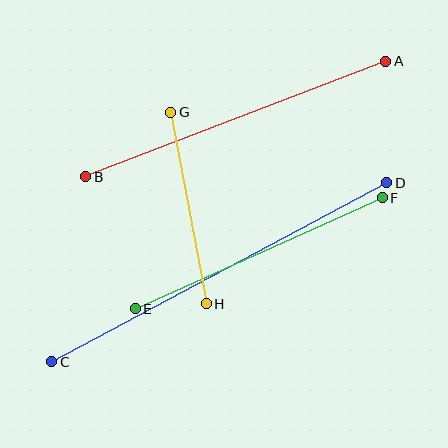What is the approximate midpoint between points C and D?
The midpoint is at approximately (219, 272) pixels.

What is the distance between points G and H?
The distance is approximately 195 pixels.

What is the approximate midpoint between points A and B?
The midpoint is at approximately (236, 119) pixels.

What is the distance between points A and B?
The distance is approximately 321 pixels.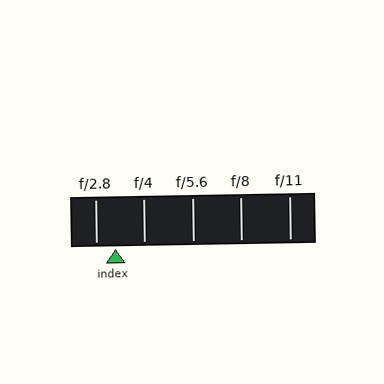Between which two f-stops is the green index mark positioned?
The index mark is between f/2.8 and f/4.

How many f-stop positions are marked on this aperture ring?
There are 5 f-stop positions marked.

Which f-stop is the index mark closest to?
The index mark is closest to f/2.8.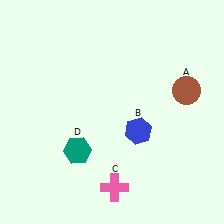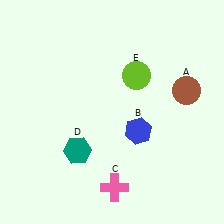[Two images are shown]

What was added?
A lime circle (E) was added in Image 2.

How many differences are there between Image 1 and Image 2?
There is 1 difference between the two images.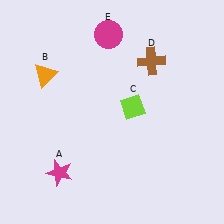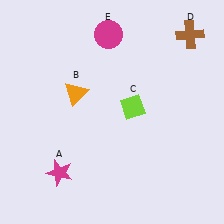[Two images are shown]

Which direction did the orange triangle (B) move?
The orange triangle (B) moved right.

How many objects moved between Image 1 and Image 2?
2 objects moved between the two images.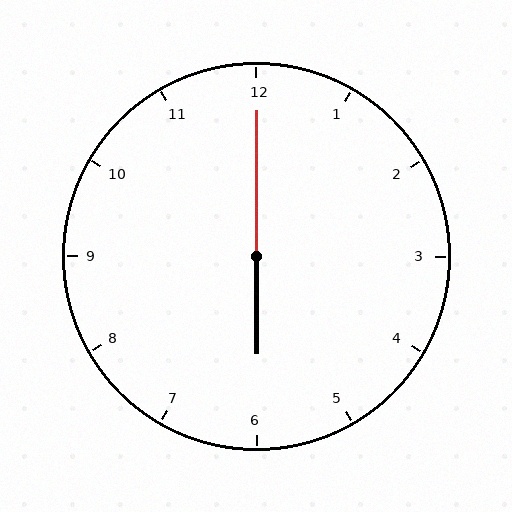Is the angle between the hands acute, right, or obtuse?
It is obtuse.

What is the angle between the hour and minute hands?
Approximately 180 degrees.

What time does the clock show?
6:00.